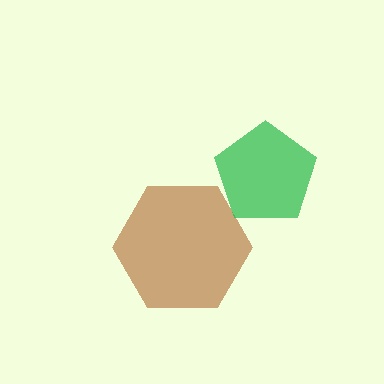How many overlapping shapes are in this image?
There are 2 overlapping shapes in the image.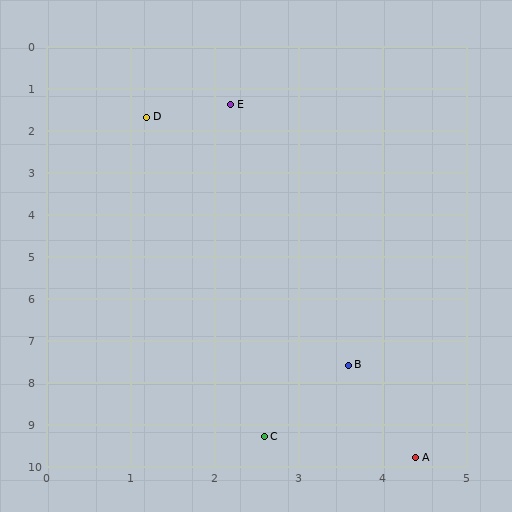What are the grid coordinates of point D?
Point D is at approximately (1.2, 1.7).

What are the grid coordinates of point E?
Point E is at approximately (2.2, 1.4).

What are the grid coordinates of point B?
Point B is at approximately (3.6, 7.6).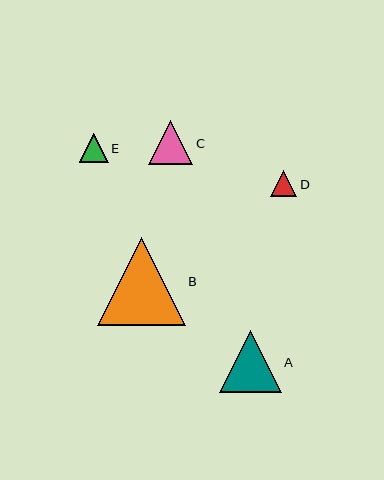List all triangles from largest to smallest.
From largest to smallest: B, A, C, E, D.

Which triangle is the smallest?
Triangle D is the smallest with a size of approximately 26 pixels.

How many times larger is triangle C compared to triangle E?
Triangle C is approximately 1.5 times the size of triangle E.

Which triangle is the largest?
Triangle B is the largest with a size of approximately 88 pixels.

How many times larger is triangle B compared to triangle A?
Triangle B is approximately 1.4 times the size of triangle A.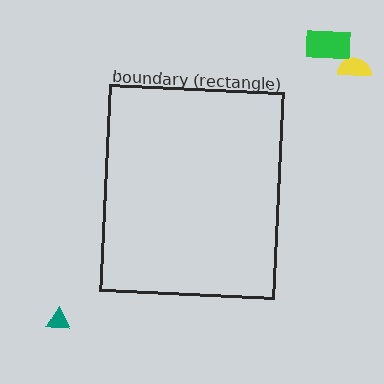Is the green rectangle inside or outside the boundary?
Outside.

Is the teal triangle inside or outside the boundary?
Outside.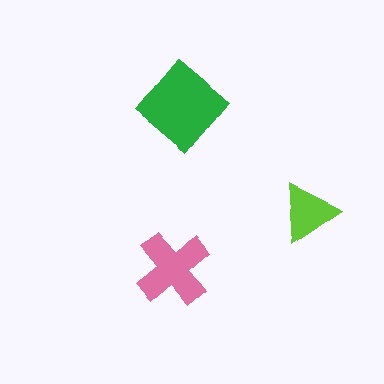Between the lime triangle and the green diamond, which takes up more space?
The green diamond.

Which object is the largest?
The green diamond.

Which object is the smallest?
The lime triangle.